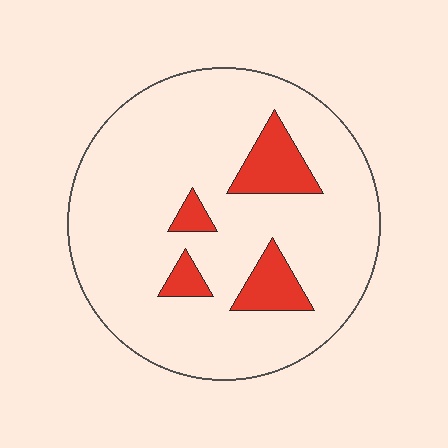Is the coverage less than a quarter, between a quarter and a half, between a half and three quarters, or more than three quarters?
Less than a quarter.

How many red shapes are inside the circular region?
4.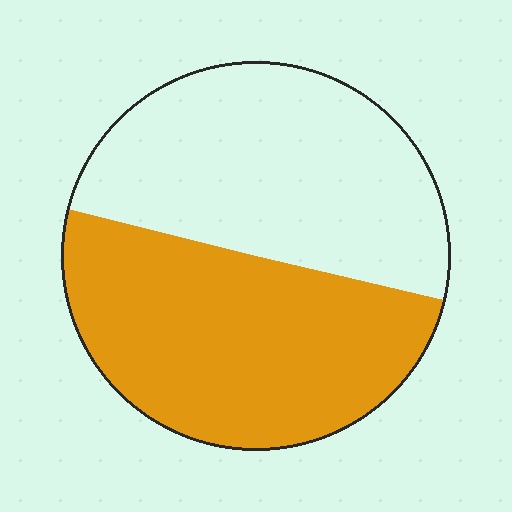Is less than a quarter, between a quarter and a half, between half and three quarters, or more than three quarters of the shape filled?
Between half and three quarters.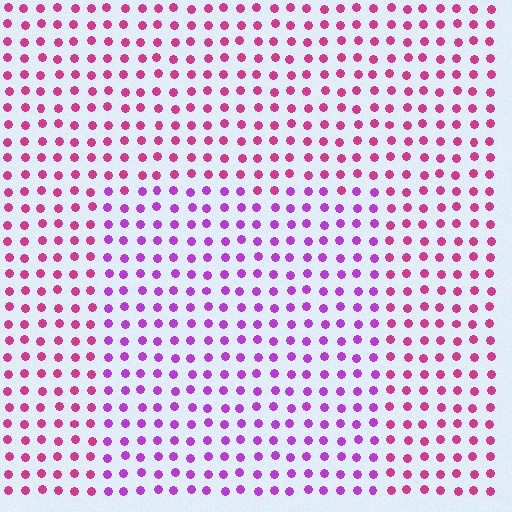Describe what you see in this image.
The image is filled with small magenta elements in a uniform arrangement. A rectangle-shaped region is visible where the elements are tinted to a slightly different hue, forming a subtle color boundary.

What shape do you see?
I see a rectangle.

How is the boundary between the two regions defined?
The boundary is defined purely by a slight shift in hue (about 37 degrees). Spacing, size, and orientation are identical on both sides.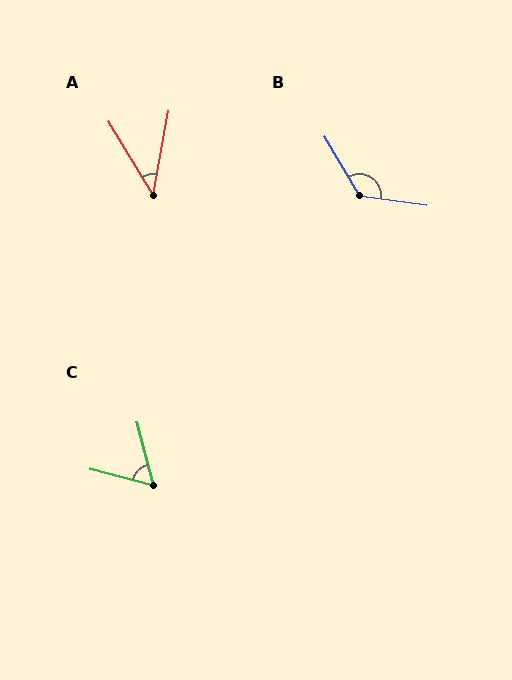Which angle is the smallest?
A, at approximately 41 degrees.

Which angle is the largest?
B, at approximately 129 degrees.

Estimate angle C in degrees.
Approximately 61 degrees.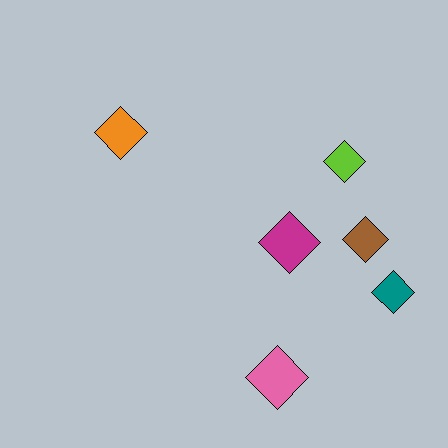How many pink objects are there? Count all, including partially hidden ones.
There is 1 pink object.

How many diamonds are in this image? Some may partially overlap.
There are 6 diamonds.